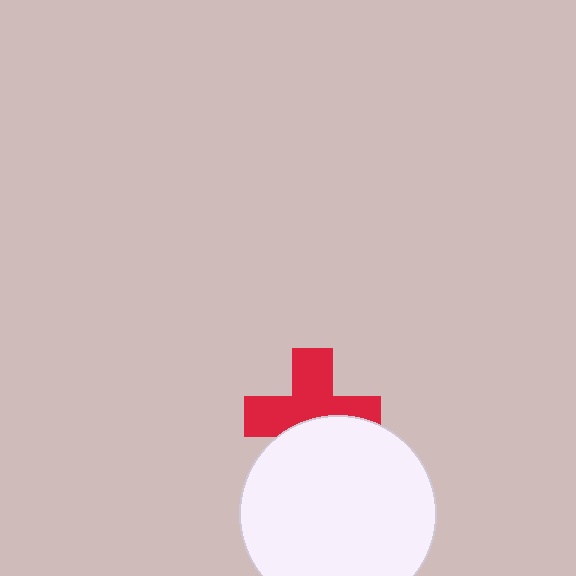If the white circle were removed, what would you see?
You would see the complete red cross.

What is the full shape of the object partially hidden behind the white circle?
The partially hidden object is a red cross.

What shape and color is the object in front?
The object in front is a white circle.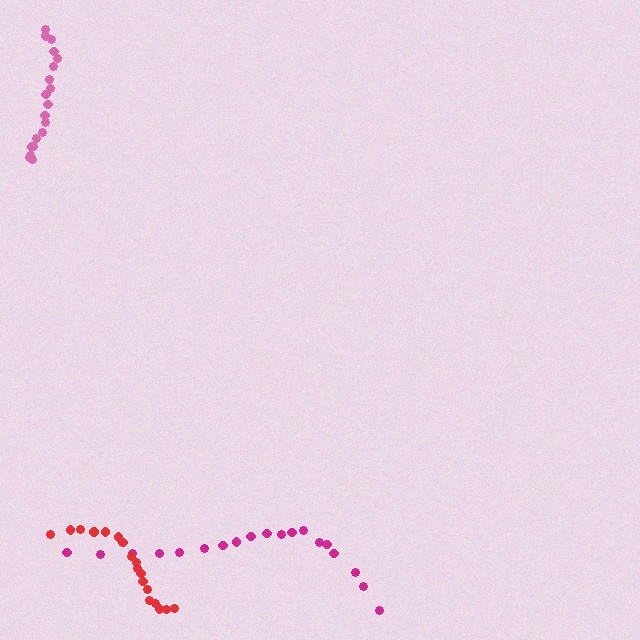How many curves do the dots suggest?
There are 3 distinct paths.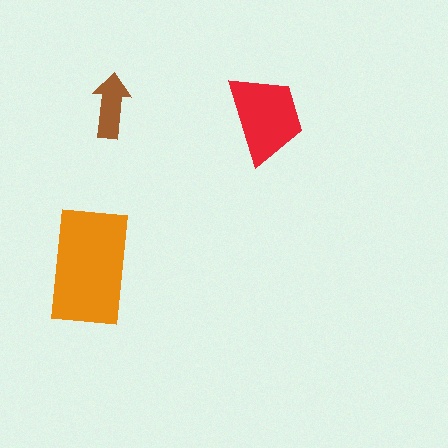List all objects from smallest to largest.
The brown arrow, the red trapezoid, the orange rectangle.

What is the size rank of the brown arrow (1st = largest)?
3rd.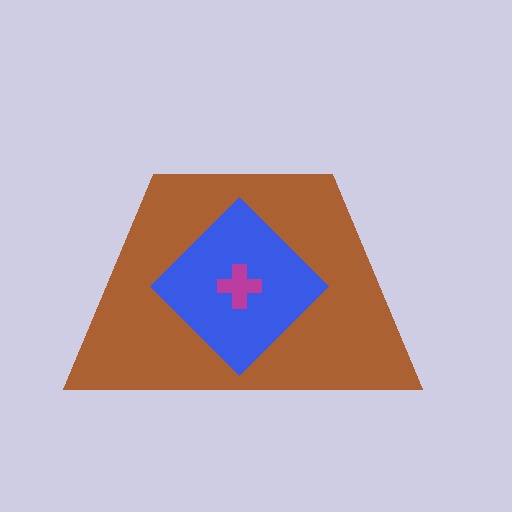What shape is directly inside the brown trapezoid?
The blue diamond.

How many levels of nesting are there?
3.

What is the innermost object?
The magenta cross.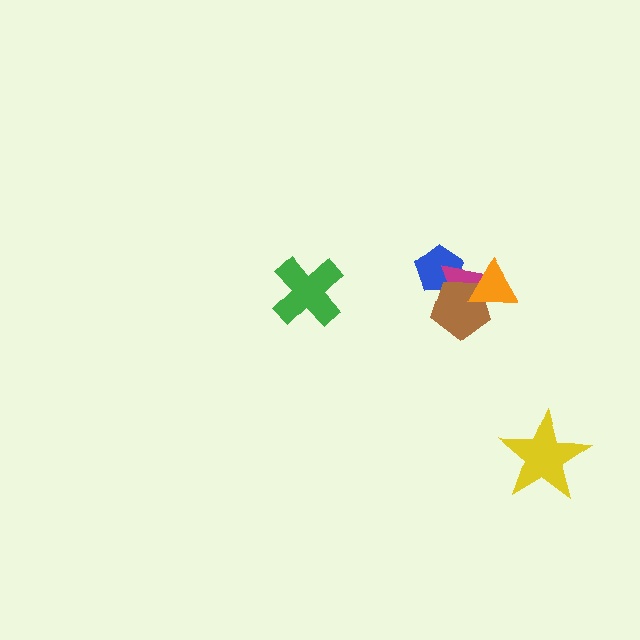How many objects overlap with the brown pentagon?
3 objects overlap with the brown pentagon.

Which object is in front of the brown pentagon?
The orange triangle is in front of the brown pentagon.